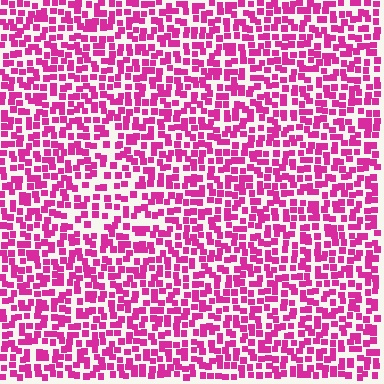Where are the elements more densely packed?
The elements are more densely packed outside the triangle boundary.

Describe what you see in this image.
The image contains small magenta elements arranged at two different densities. A triangle-shaped region is visible where the elements are less densely packed than the surrounding area.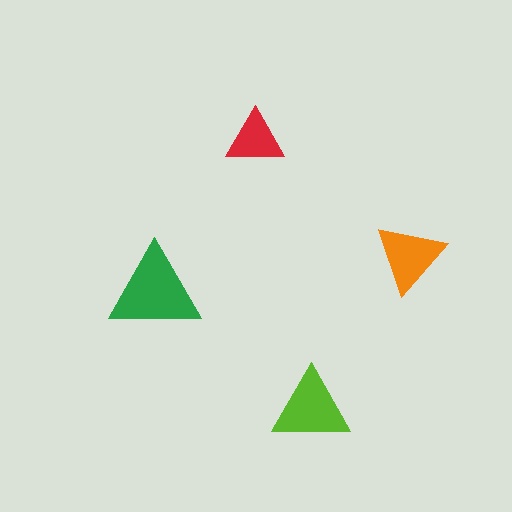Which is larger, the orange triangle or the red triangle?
The orange one.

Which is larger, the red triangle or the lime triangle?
The lime one.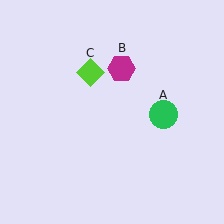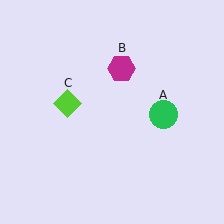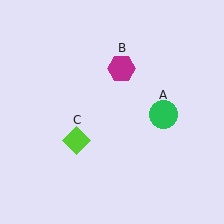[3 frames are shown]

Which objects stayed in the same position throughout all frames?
Green circle (object A) and magenta hexagon (object B) remained stationary.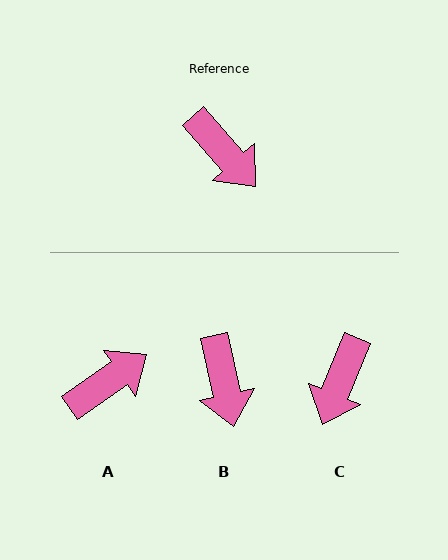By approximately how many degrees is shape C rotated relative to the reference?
Approximately 64 degrees clockwise.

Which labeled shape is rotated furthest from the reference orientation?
A, about 83 degrees away.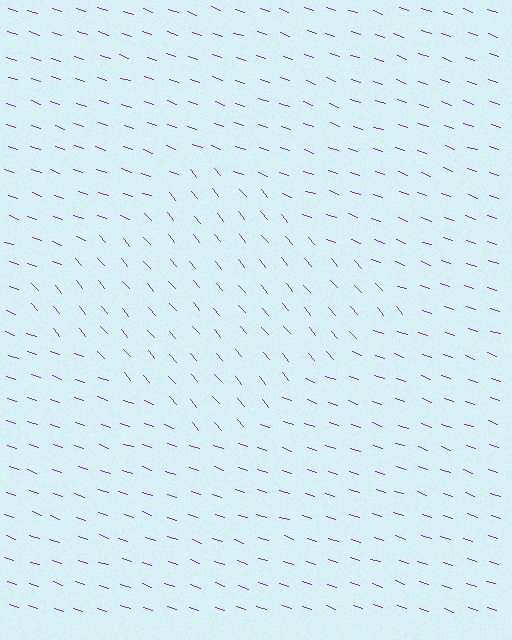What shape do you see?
I see a diamond.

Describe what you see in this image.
The image is filled with small purple line segments. A diamond region in the image has lines oriented differently from the surrounding lines, creating a visible texture boundary.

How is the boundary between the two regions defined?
The boundary is defined purely by a change in line orientation (approximately 31 degrees difference). All lines are the same color and thickness.